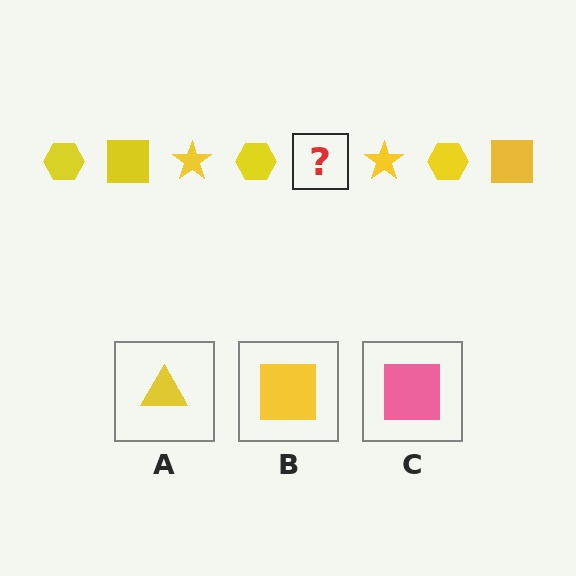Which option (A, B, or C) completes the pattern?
B.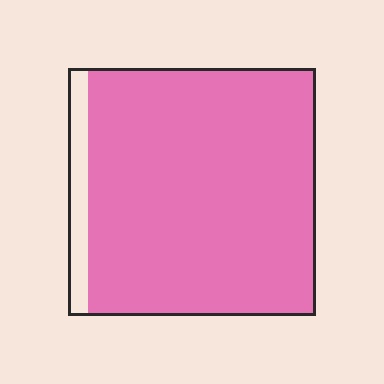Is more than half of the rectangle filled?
Yes.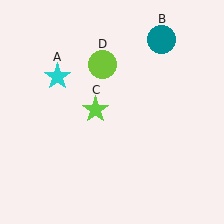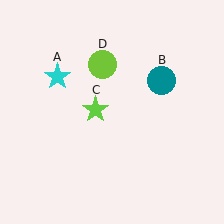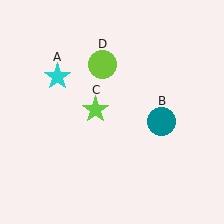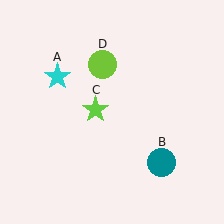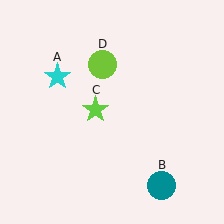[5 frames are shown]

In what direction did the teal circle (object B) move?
The teal circle (object B) moved down.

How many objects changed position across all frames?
1 object changed position: teal circle (object B).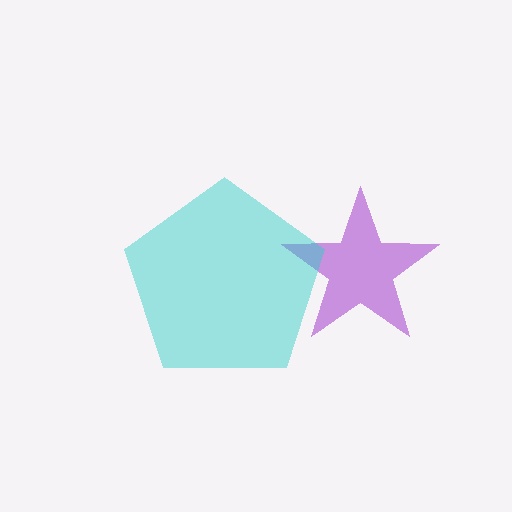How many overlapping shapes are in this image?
There are 2 overlapping shapes in the image.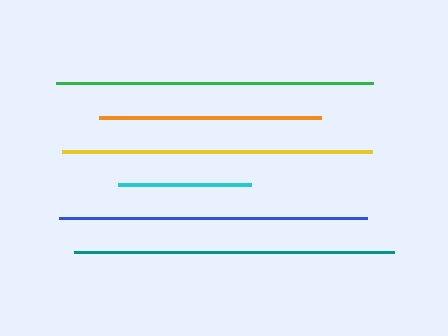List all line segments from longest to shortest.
From longest to shortest: teal, green, yellow, blue, orange, cyan.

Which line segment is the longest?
The teal line is the longest at approximately 320 pixels.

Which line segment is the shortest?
The cyan line is the shortest at approximately 132 pixels.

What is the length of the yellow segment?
The yellow segment is approximately 310 pixels long.